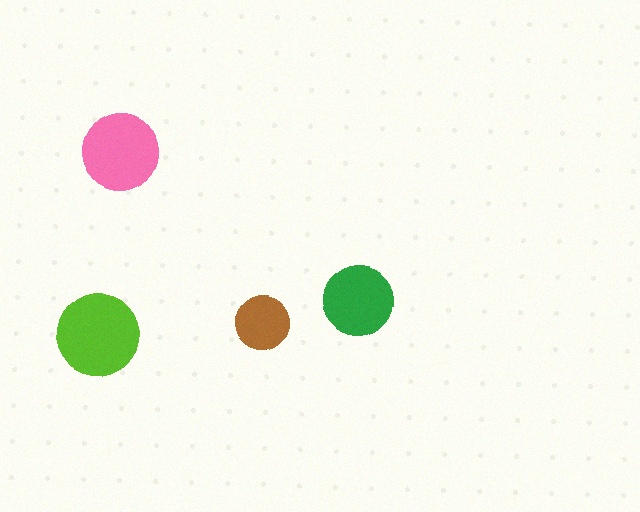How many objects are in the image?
There are 4 objects in the image.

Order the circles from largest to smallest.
the lime one, the pink one, the green one, the brown one.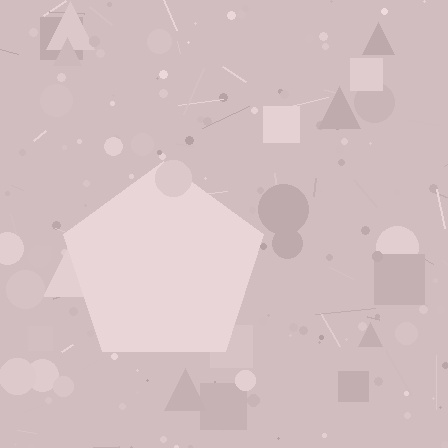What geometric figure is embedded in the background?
A pentagon is embedded in the background.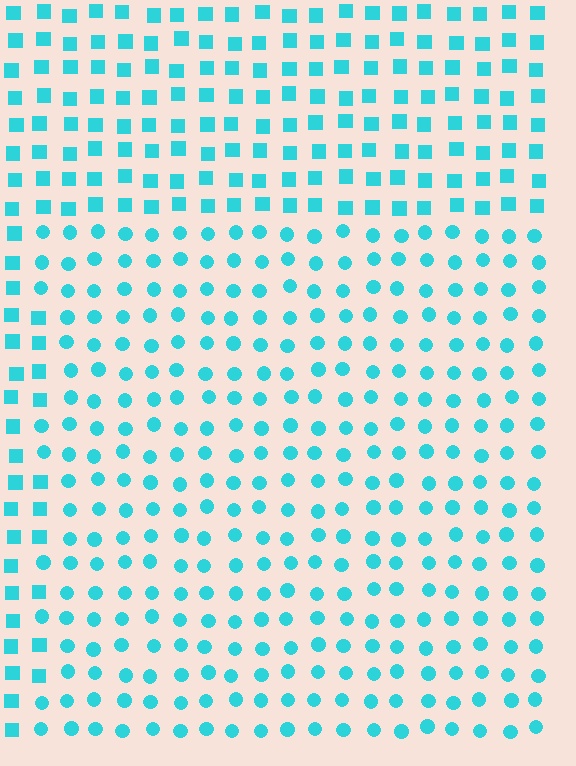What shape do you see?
I see a rectangle.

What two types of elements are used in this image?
The image uses circles inside the rectangle region and squares outside it.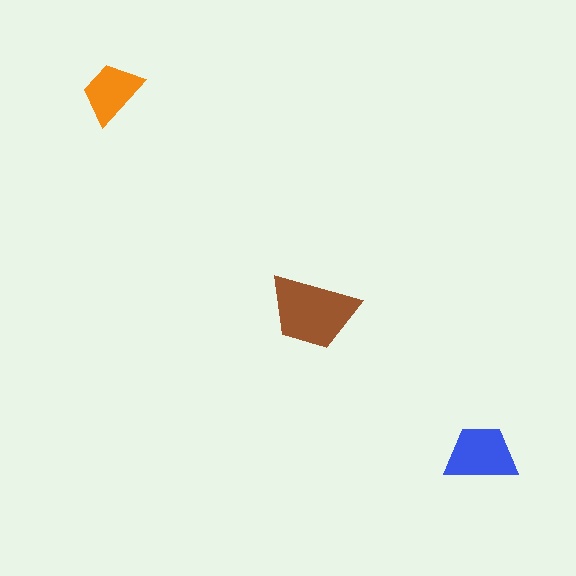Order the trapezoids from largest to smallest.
the brown one, the blue one, the orange one.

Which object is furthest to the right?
The blue trapezoid is rightmost.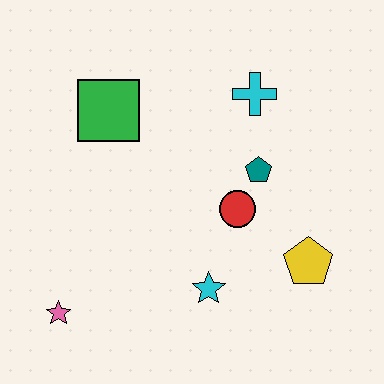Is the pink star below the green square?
Yes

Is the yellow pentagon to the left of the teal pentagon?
No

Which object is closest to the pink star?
The cyan star is closest to the pink star.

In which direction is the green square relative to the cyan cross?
The green square is to the left of the cyan cross.